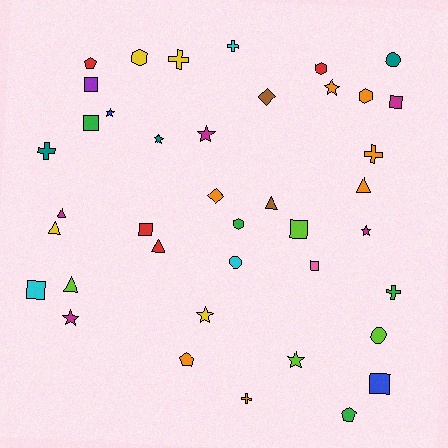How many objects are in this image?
There are 40 objects.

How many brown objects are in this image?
There are 2 brown objects.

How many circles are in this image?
There are 3 circles.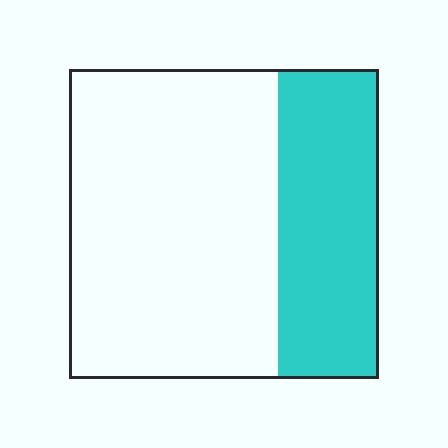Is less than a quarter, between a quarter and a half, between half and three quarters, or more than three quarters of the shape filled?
Between a quarter and a half.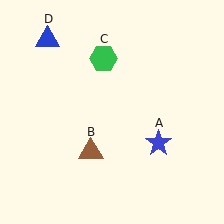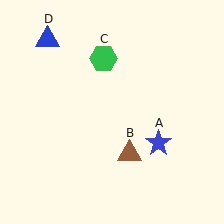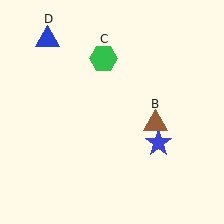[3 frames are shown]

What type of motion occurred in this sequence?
The brown triangle (object B) rotated counterclockwise around the center of the scene.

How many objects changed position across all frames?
1 object changed position: brown triangle (object B).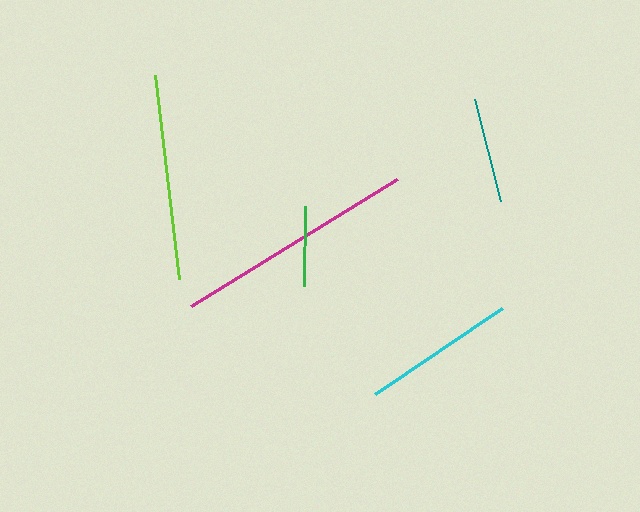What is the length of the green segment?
The green segment is approximately 81 pixels long.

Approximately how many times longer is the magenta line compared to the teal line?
The magenta line is approximately 2.3 times the length of the teal line.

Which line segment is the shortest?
The green line is the shortest at approximately 81 pixels.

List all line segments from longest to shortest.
From longest to shortest: magenta, lime, cyan, teal, green.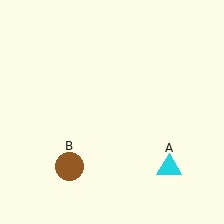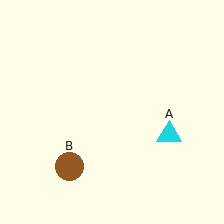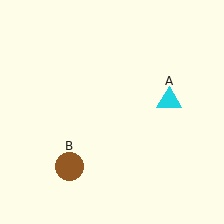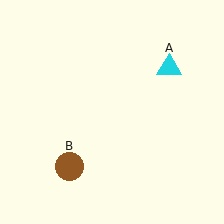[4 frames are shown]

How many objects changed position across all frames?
1 object changed position: cyan triangle (object A).